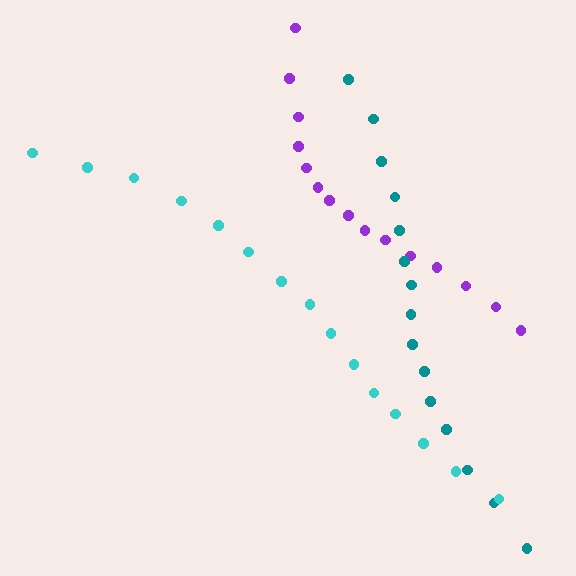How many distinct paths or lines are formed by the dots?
There are 3 distinct paths.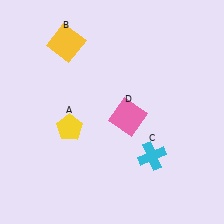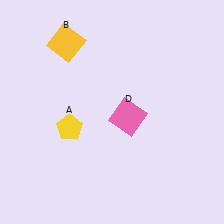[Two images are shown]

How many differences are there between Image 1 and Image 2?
There is 1 difference between the two images.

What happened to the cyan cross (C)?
The cyan cross (C) was removed in Image 2. It was in the bottom-right area of Image 1.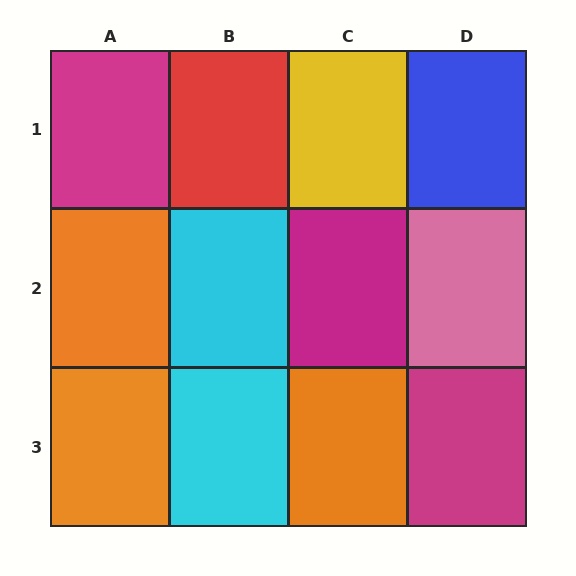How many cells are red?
1 cell is red.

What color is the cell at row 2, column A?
Orange.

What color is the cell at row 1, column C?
Yellow.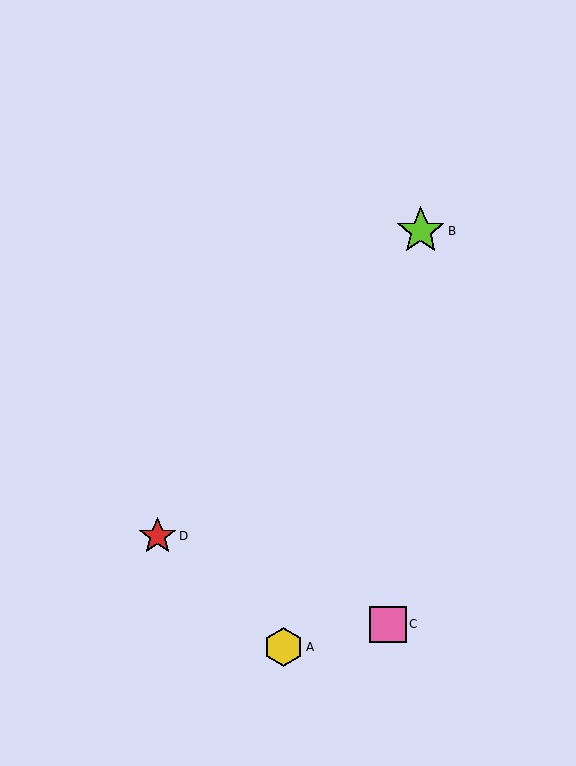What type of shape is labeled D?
Shape D is a red star.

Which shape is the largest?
The lime star (labeled B) is the largest.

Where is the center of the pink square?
The center of the pink square is at (388, 624).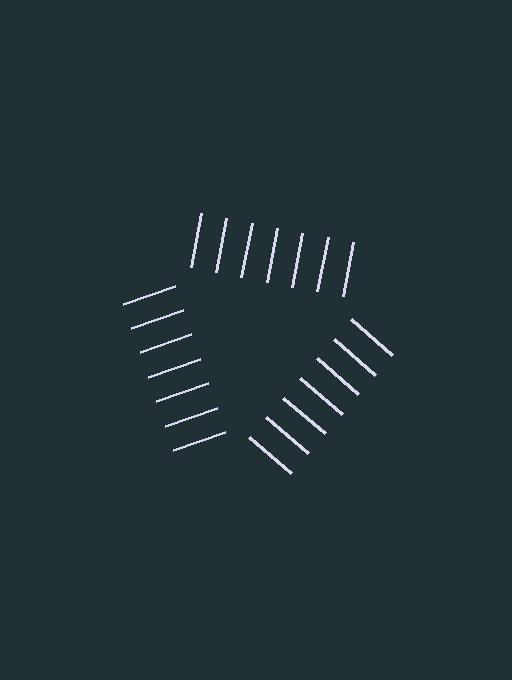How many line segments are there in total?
21 — 7 along each of the 3 edges.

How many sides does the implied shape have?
3 sides — the line-ends trace a triangle.